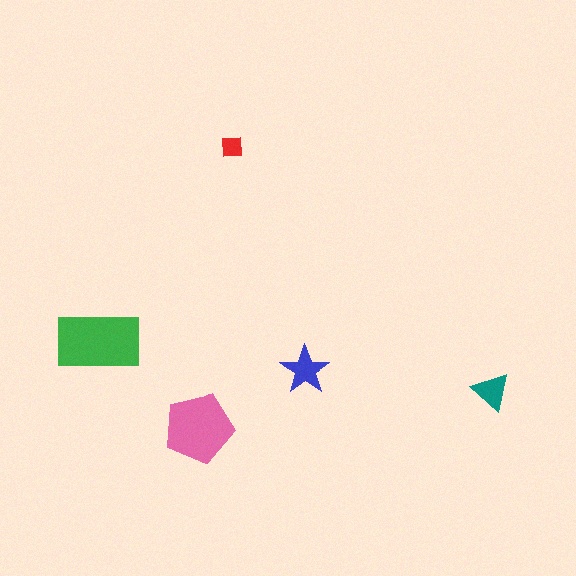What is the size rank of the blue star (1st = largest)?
3rd.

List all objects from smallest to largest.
The red square, the teal triangle, the blue star, the pink pentagon, the green rectangle.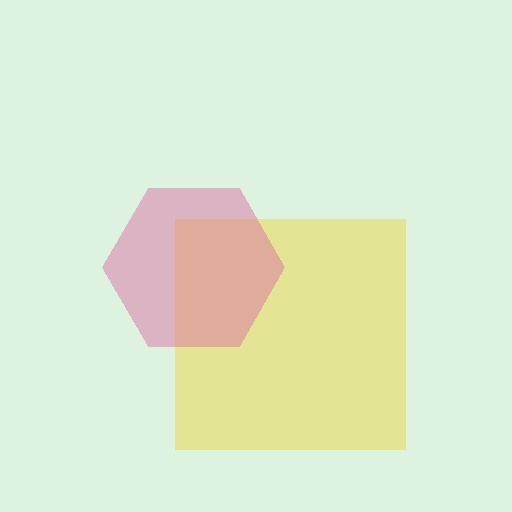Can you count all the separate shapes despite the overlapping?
Yes, there are 2 separate shapes.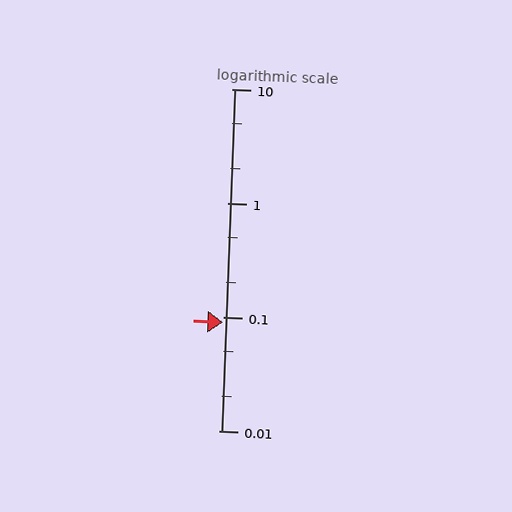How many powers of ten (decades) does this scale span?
The scale spans 3 decades, from 0.01 to 10.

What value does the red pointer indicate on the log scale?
The pointer indicates approximately 0.09.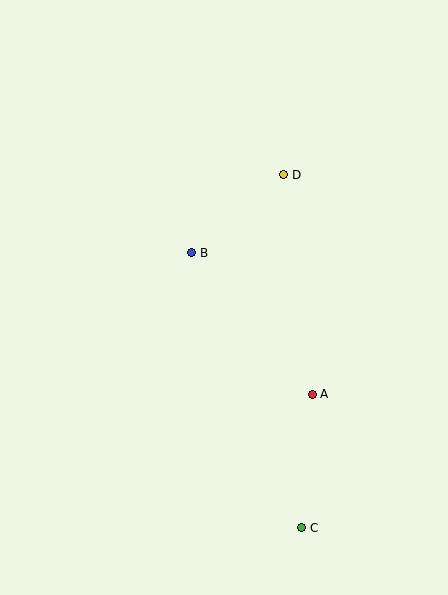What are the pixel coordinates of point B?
Point B is at (192, 253).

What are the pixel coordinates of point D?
Point D is at (284, 175).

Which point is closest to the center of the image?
Point B at (192, 253) is closest to the center.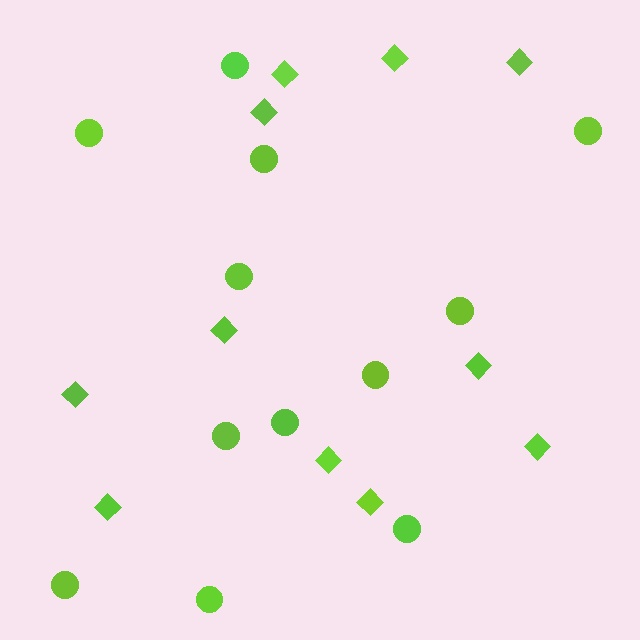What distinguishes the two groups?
There are 2 groups: one group of circles (12) and one group of diamonds (11).